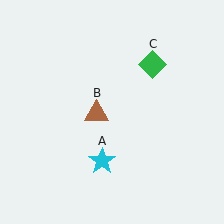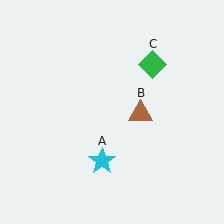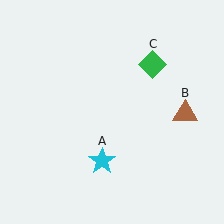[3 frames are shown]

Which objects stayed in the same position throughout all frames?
Cyan star (object A) and green diamond (object C) remained stationary.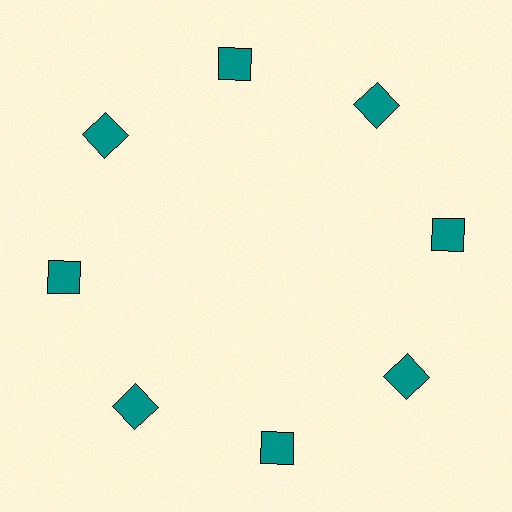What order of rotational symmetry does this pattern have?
This pattern has 8-fold rotational symmetry.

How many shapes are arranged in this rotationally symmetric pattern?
There are 8 shapes, arranged in 8 groups of 1.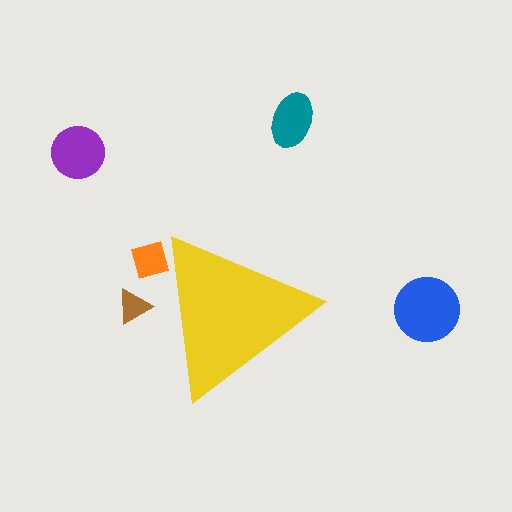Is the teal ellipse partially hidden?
No, the teal ellipse is fully visible.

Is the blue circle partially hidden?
No, the blue circle is fully visible.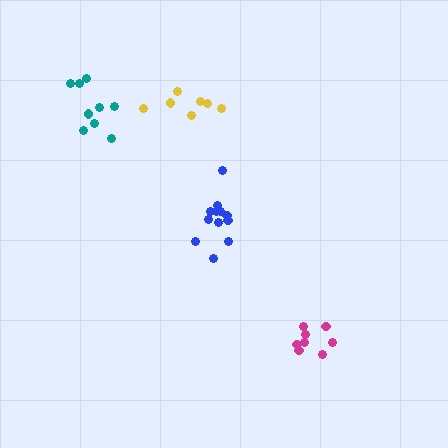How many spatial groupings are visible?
There are 4 spatial groupings.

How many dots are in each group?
Group 1: 13 dots, Group 2: 9 dots, Group 3: 8 dots, Group 4: 7 dots (37 total).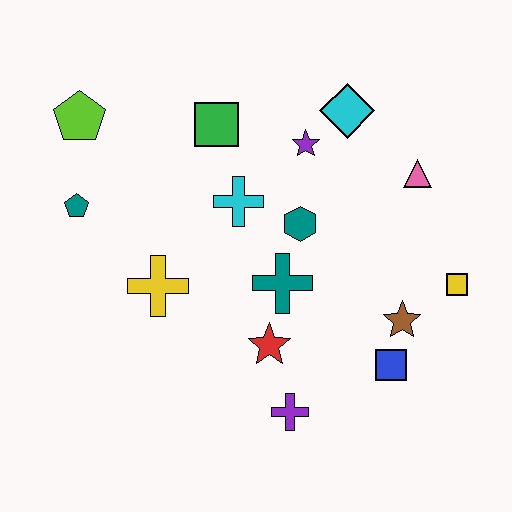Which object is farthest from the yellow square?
The lime pentagon is farthest from the yellow square.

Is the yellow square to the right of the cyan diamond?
Yes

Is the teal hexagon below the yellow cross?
No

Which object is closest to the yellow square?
The brown star is closest to the yellow square.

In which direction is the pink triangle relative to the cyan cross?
The pink triangle is to the right of the cyan cross.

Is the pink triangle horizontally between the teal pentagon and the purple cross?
No